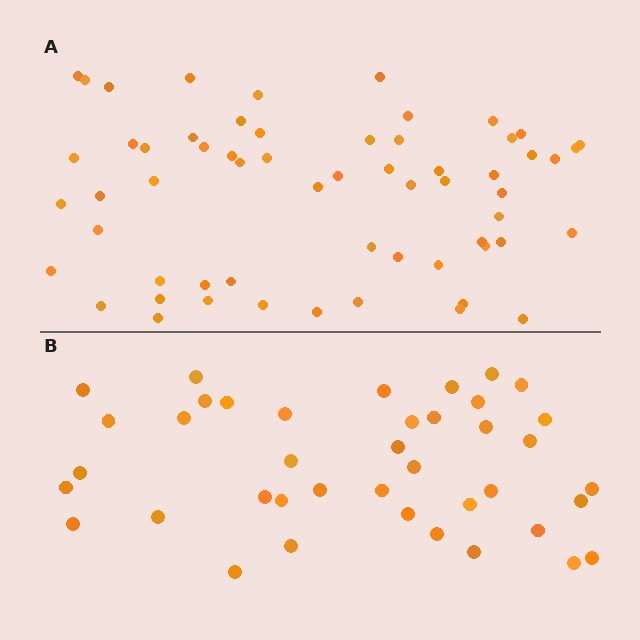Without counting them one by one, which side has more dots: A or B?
Region A (the top region) has more dots.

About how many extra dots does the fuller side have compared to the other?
Region A has approximately 20 more dots than region B.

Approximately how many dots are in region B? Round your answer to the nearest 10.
About 40 dots.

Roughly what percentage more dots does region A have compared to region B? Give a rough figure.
About 50% more.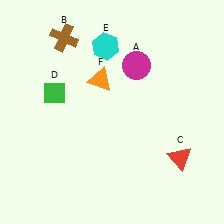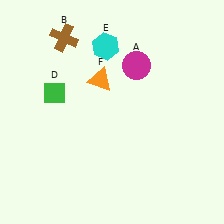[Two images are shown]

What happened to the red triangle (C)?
The red triangle (C) was removed in Image 2. It was in the bottom-right area of Image 1.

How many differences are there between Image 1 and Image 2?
There is 1 difference between the two images.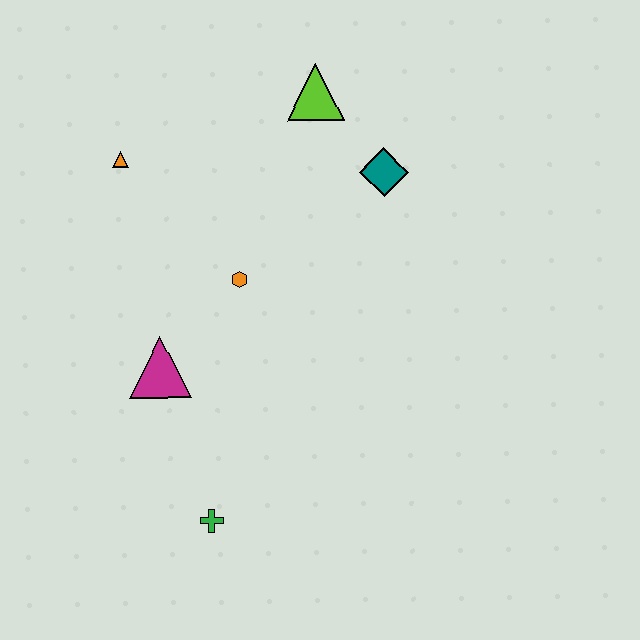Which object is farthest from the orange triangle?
The green cross is farthest from the orange triangle.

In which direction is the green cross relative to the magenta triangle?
The green cross is below the magenta triangle.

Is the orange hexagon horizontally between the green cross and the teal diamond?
Yes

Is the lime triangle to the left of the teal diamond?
Yes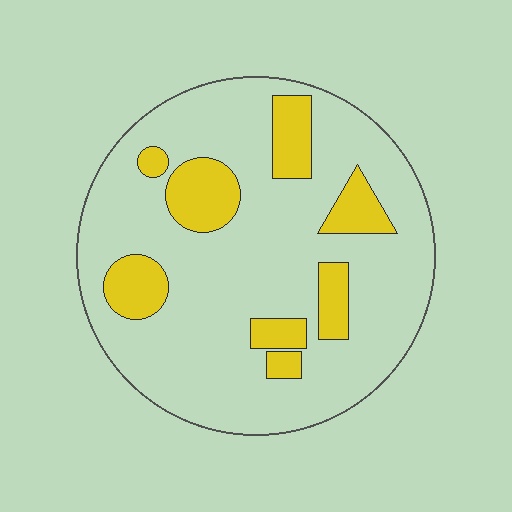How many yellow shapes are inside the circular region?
8.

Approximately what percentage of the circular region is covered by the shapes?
Approximately 20%.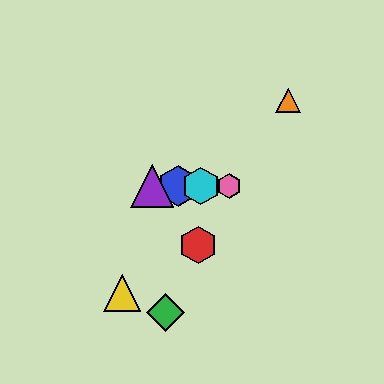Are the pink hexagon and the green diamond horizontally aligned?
No, the pink hexagon is at y≈186 and the green diamond is at y≈312.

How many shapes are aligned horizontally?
4 shapes (the blue hexagon, the purple triangle, the cyan hexagon, the pink hexagon) are aligned horizontally.